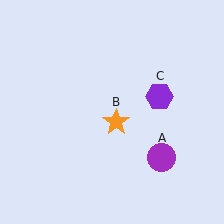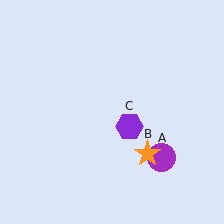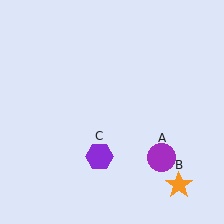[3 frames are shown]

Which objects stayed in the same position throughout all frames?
Purple circle (object A) remained stationary.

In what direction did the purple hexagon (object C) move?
The purple hexagon (object C) moved down and to the left.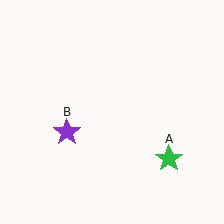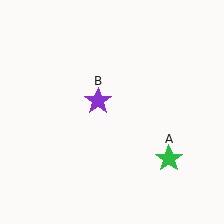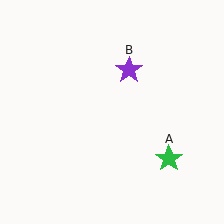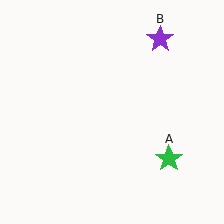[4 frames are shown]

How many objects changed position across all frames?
1 object changed position: purple star (object B).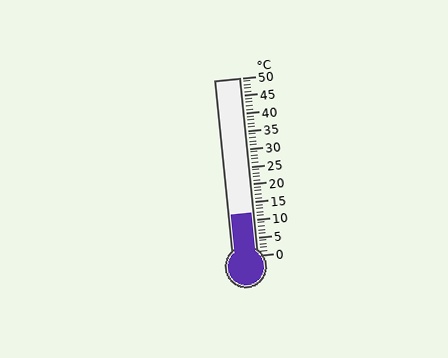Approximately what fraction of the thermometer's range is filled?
The thermometer is filled to approximately 25% of its range.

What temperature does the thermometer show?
The thermometer shows approximately 12°C.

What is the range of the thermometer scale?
The thermometer scale ranges from 0°C to 50°C.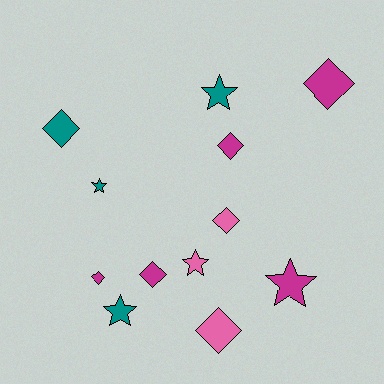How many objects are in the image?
There are 12 objects.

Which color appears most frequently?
Magenta, with 5 objects.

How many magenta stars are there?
There is 1 magenta star.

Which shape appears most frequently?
Diamond, with 7 objects.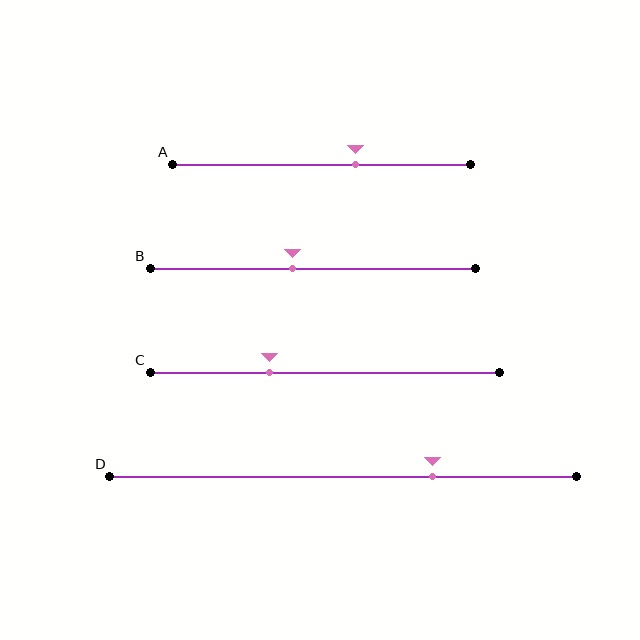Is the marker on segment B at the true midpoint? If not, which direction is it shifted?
No, the marker on segment B is shifted to the left by about 6% of the segment length.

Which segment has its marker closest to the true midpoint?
Segment B has its marker closest to the true midpoint.